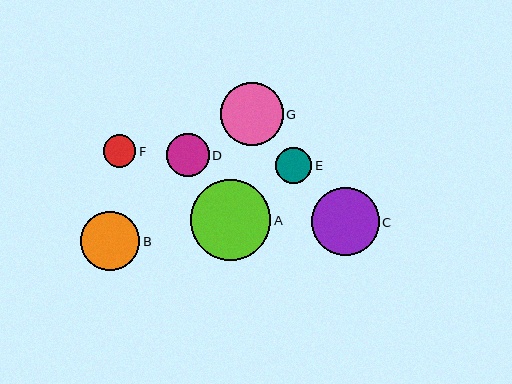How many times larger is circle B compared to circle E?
Circle B is approximately 1.6 times the size of circle E.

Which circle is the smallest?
Circle F is the smallest with a size of approximately 32 pixels.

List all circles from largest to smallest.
From largest to smallest: A, C, G, B, D, E, F.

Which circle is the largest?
Circle A is the largest with a size of approximately 81 pixels.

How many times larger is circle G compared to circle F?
Circle G is approximately 2.0 times the size of circle F.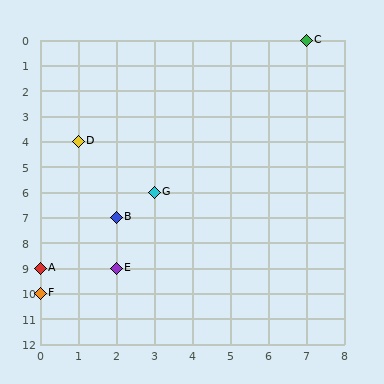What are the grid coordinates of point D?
Point D is at grid coordinates (1, 4).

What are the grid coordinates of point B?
Point B is at grid coordinates (2, 7).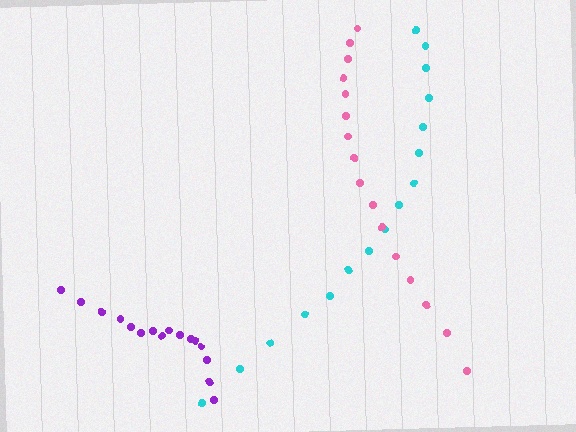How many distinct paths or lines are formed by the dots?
There are 3 distinct paths.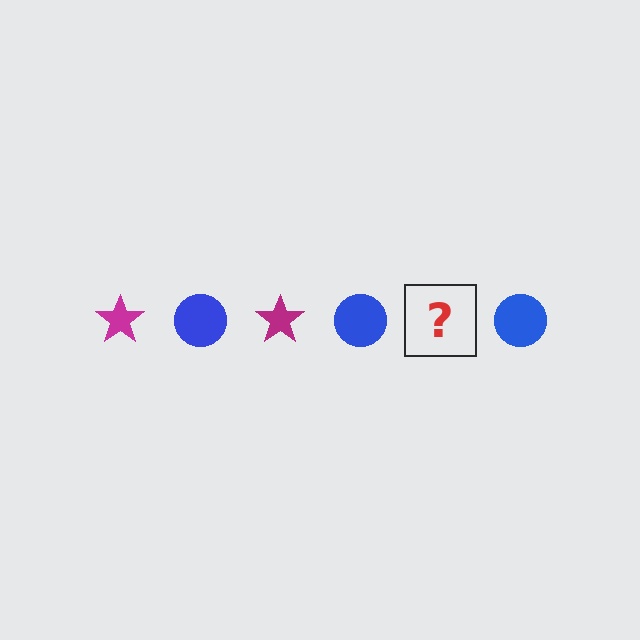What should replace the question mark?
The question mark should be replaced with a magenta star.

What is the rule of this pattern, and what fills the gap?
The rule is that the pattern alternates between magenta star and blue circle. The gap should be filled with a magenta star.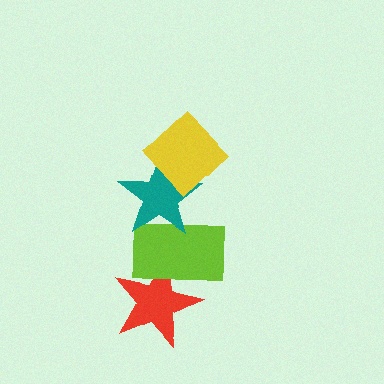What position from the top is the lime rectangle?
The lime rectangle is 3rd from the top.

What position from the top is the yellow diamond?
The yellow diamond is 1st from the top.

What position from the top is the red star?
The red star is 4th from the top.